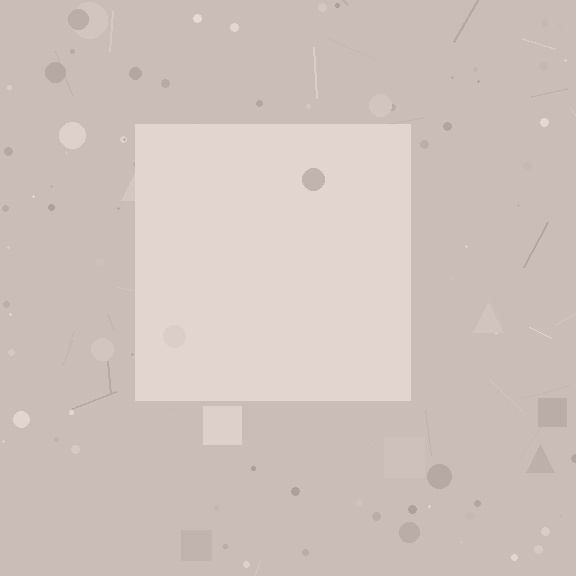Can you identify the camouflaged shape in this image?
The camouflaged shape is a square.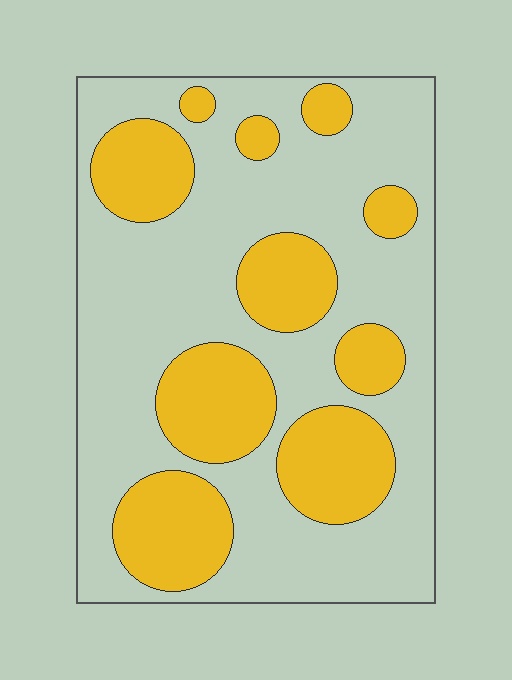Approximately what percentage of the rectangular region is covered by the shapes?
Approximately 35%.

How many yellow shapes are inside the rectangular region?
10.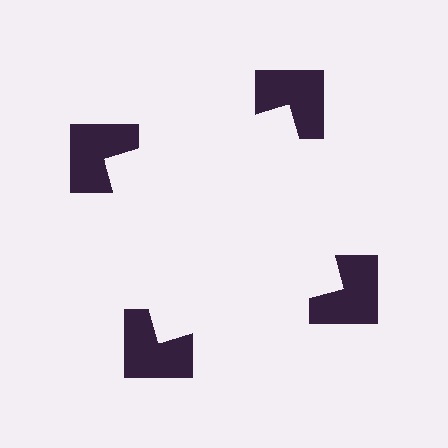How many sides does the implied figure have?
4 sides.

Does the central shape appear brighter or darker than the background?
It typically appears slightly brighter than the background, even though no actual brightness change is drawn.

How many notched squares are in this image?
There are 4 — one at each vertex of the illusory square.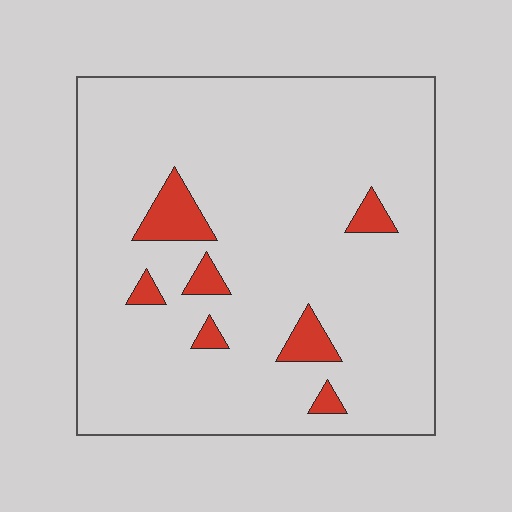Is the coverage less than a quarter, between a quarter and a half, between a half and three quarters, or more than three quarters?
Less than a quarter.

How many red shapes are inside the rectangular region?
7.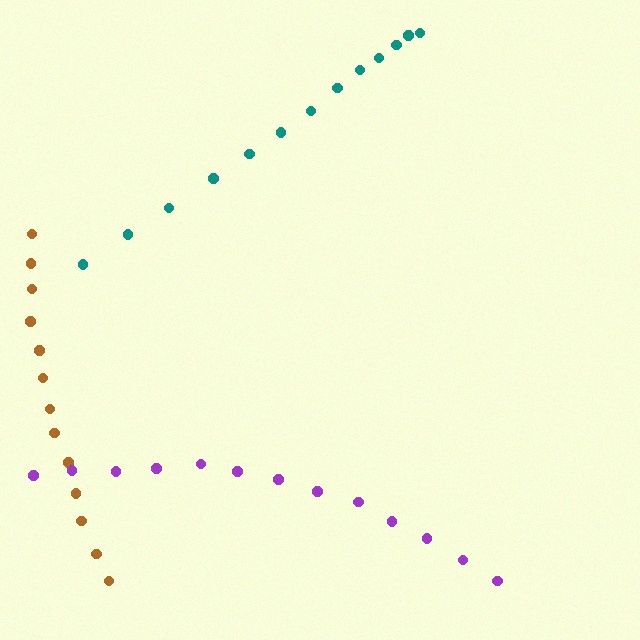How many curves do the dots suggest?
There are 3 distinct paths.